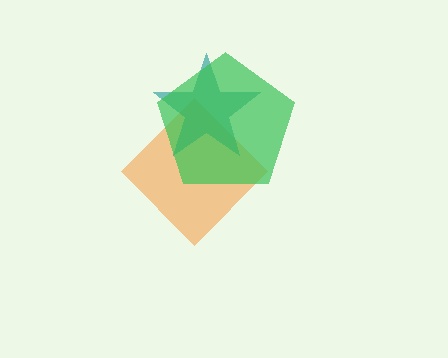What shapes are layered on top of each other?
The layered shapes are: an orange diamond, a teal star, a green pentagon.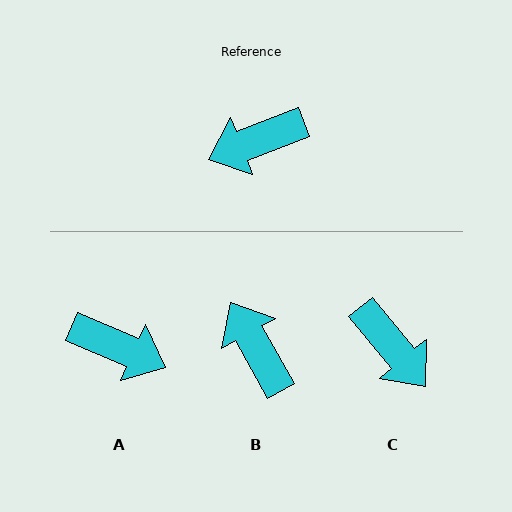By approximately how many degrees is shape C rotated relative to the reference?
Approximately 108 degrees counter-clockwise.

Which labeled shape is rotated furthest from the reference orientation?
A, about 136 degrees away.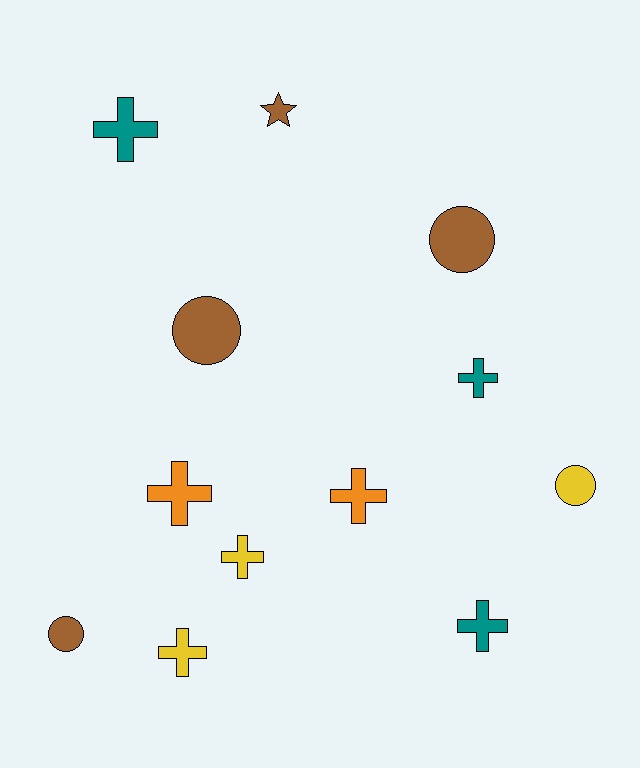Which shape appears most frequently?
Cross, with 7 objects.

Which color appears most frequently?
Brown, with 4 objects.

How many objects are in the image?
There are 12 objects.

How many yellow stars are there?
There are no yellow stars.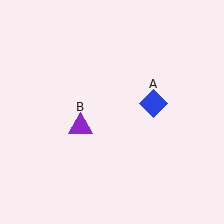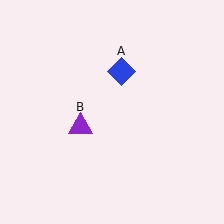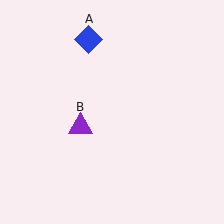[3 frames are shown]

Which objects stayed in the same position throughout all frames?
Purple triangle (object B) remained stationary.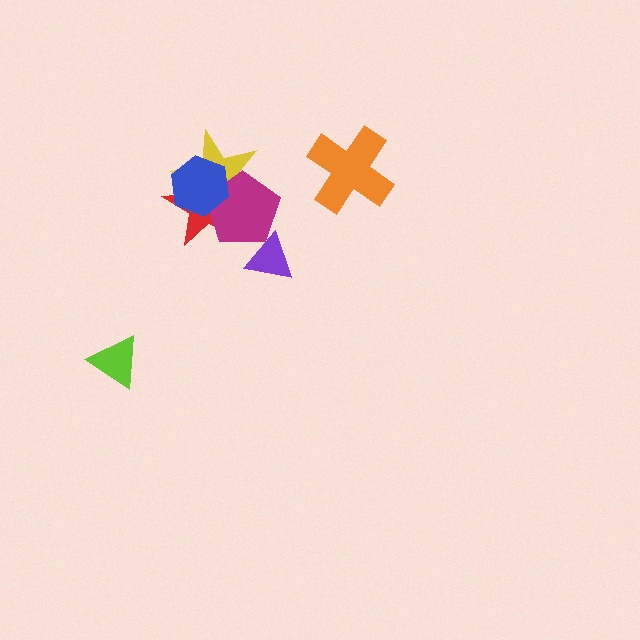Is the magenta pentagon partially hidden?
Yes, it is partially covered by another shape.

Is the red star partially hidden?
Yes, it is partially covered by another shape.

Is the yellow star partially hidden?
Yes, it is partially covered by another shape.